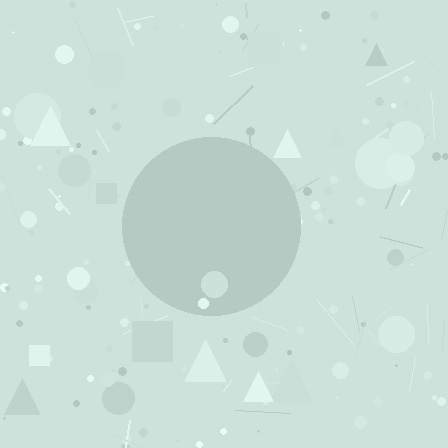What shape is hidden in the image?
A circle is hidden in the image.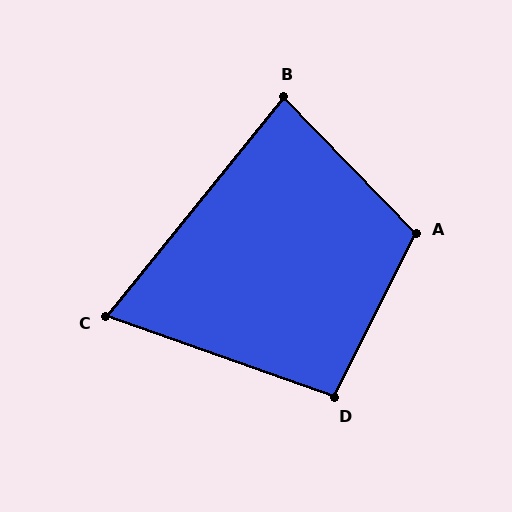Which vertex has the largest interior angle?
A, at approximately 109 degrees.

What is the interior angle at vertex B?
Approximately 83 degrees (acute).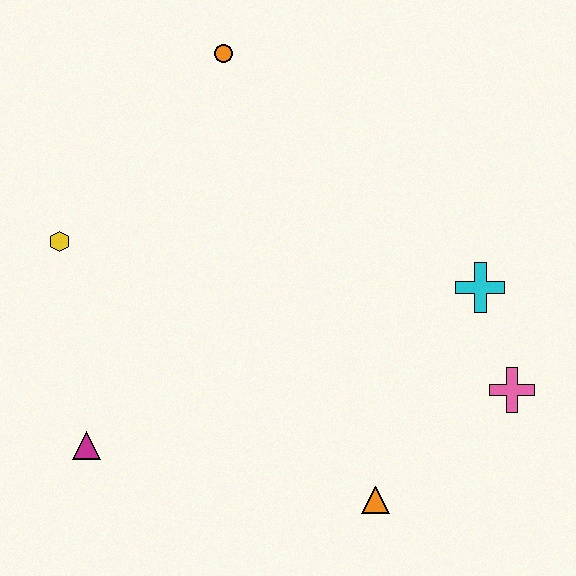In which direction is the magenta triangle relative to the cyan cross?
The magenta triangle is to the left of the cyan cross.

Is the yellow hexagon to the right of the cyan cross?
No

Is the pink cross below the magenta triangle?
No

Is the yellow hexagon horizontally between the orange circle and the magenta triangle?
No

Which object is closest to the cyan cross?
The pink cross is closest to the cyan cross.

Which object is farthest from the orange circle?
The orange triangle is farthest from the orange circle.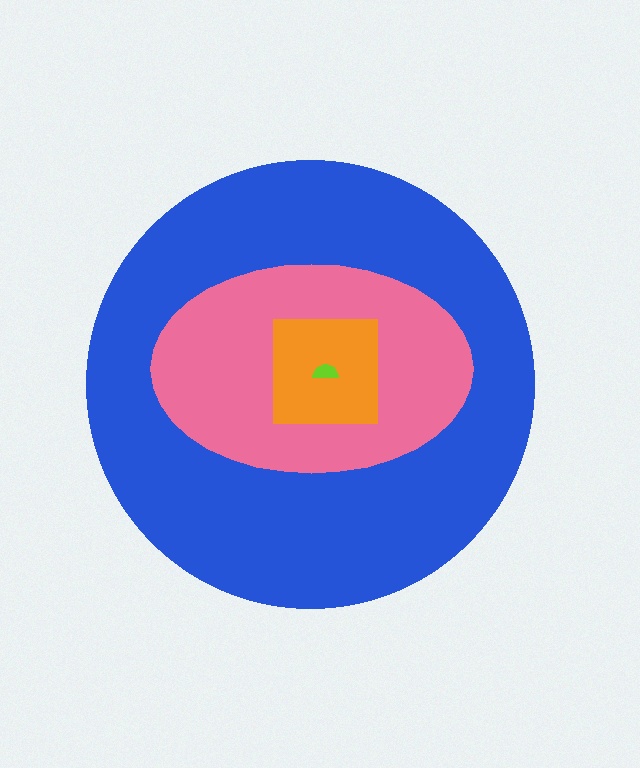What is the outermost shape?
The blue circle.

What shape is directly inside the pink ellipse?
The orange square.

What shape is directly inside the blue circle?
The pink ellipse.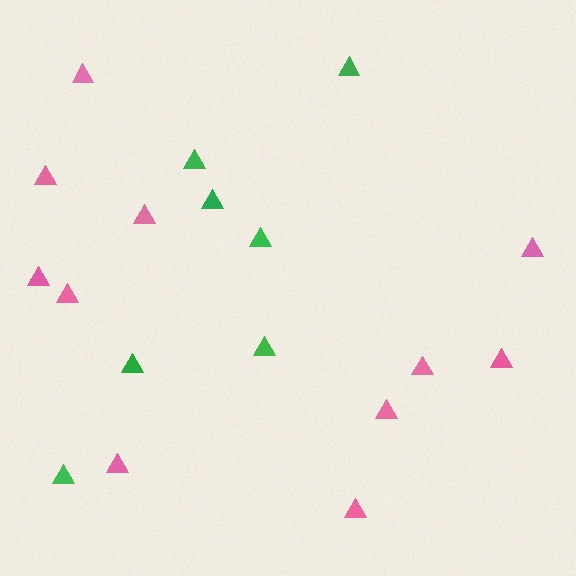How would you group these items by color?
There are 2 groups: one group of pink triangles (11) and one group of green triangles (7).